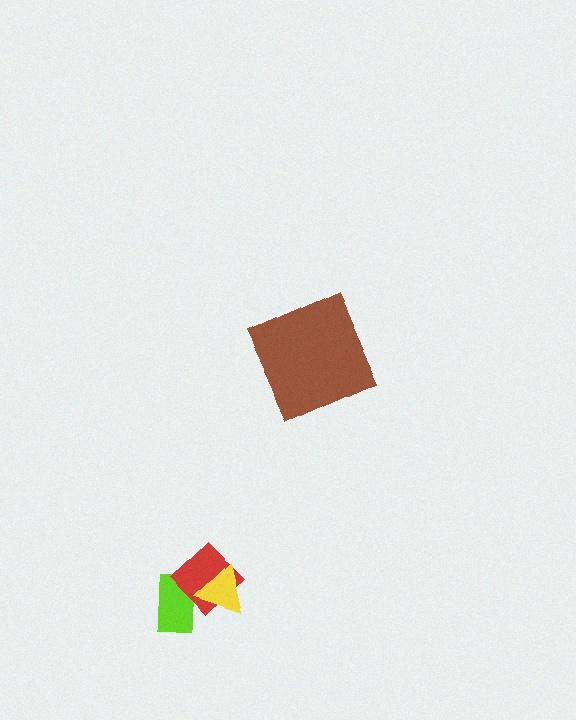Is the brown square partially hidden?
No, no other shape covers it.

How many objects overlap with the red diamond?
2 objects overlap with the red diamond.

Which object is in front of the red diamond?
The yellow triangle is in front of the red diamond.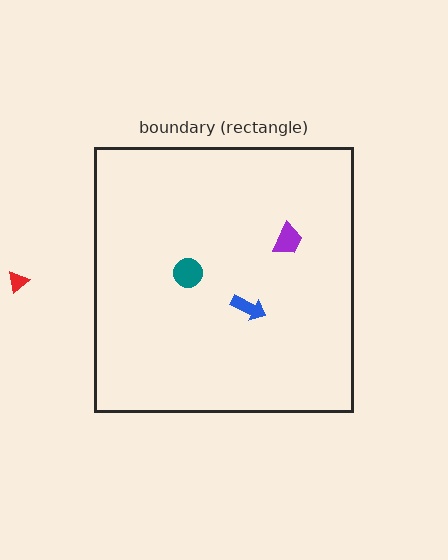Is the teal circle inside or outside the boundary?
Inside.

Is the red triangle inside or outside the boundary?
Outside.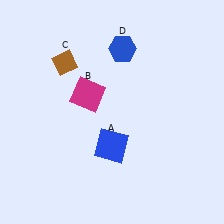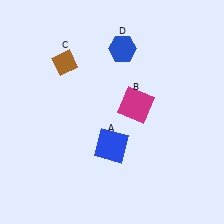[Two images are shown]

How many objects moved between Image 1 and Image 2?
1 object moved between the two images.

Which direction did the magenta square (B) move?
The magenta square (B) moved right.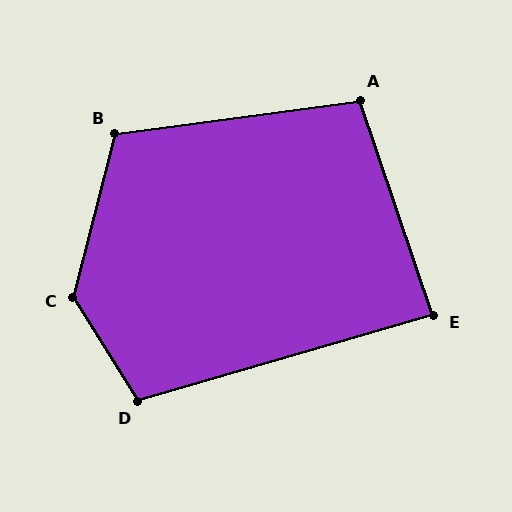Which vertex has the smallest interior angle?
E, at approximately 87 degrees.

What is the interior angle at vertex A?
Approximately 101 degrees (obtuse).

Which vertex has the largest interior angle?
C, at approximately 134 degrees.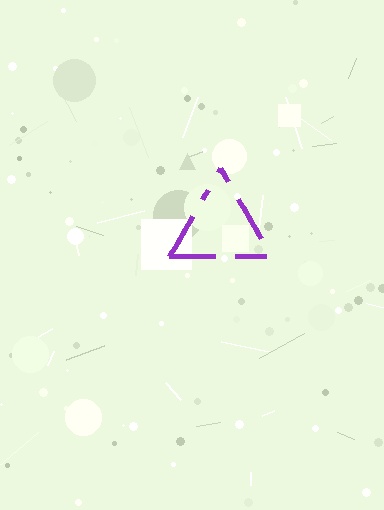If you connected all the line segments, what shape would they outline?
They would outline a triangle.